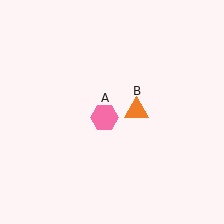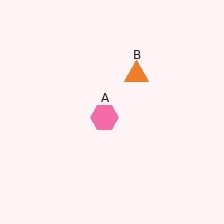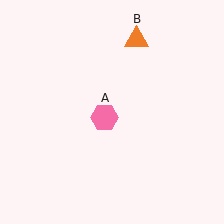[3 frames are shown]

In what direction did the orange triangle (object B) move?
The orange triangle (object B) moved up.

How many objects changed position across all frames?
1 object changed position: orange triangle (object B).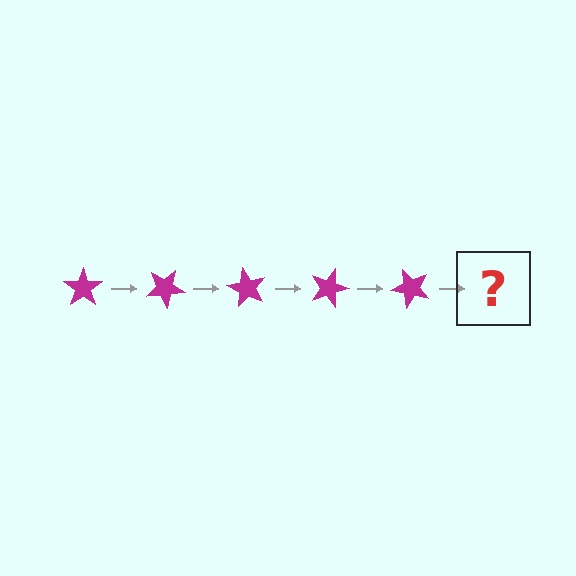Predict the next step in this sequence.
The next step is a magenta star rotated 150 degrees.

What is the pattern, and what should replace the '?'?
The pattern is that the star rotates 30 degrees each step. The '?' should be a magenta star rotated 150 degrees.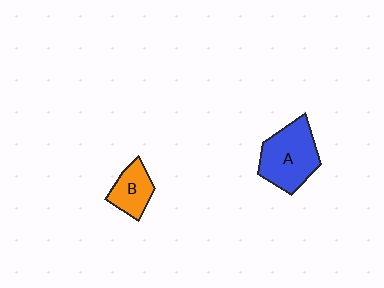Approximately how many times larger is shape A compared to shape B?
Approximately 1.8 times.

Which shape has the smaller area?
Shape B (orange).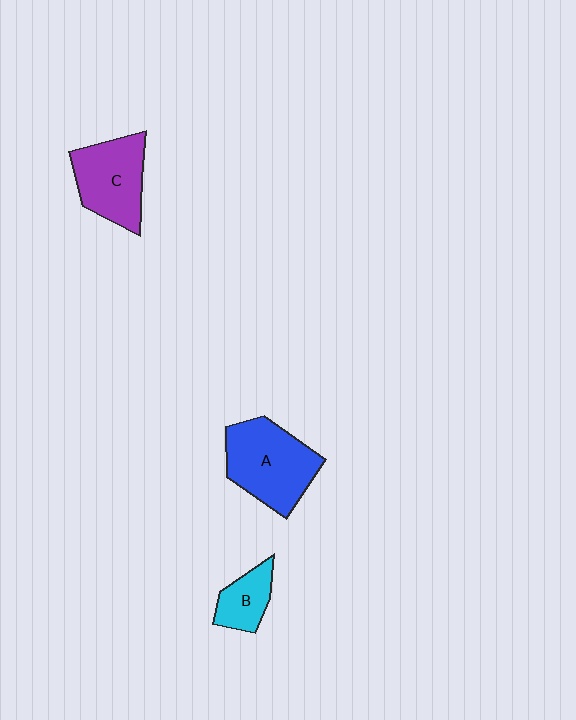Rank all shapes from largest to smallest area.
From largest to smallest: A (blue), C (purple), B (cyan).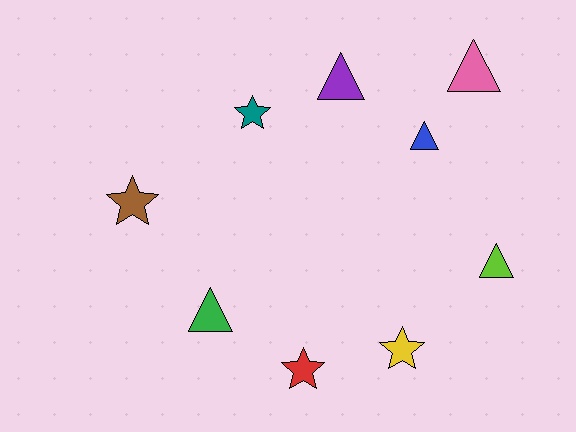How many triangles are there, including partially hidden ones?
There are 5 triangles.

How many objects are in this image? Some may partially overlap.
There are 9 objects.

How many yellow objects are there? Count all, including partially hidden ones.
There is 1 yellow object.